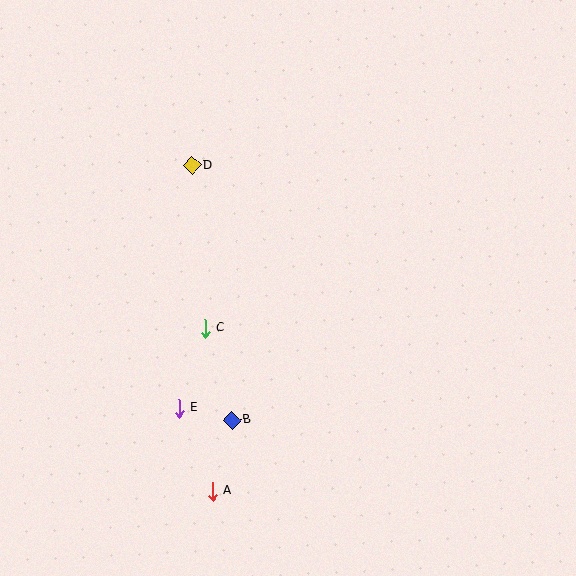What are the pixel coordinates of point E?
Point E is at (179, 408).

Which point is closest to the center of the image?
Point C at (205, 328) is closest to the center.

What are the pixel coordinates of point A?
Point A is at (212, 491).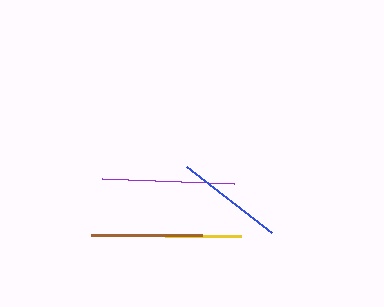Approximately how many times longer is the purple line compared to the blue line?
The purple line is approximately 1.2 times the length of the blue line.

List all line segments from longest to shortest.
From longest to shortest: purple, brown, blue, yellow.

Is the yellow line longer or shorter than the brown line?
The brown line is longer than the yellow line.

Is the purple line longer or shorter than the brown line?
The purple line is longer than the brown line.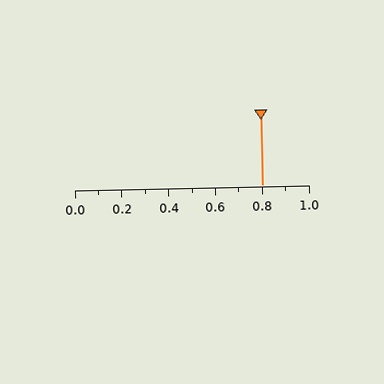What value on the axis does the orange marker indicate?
The marker indicates approximately 0.8.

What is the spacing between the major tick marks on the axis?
The major ticks are spaced 0.2 apart.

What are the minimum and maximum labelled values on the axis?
The axis runs from 0.0 to 1.0.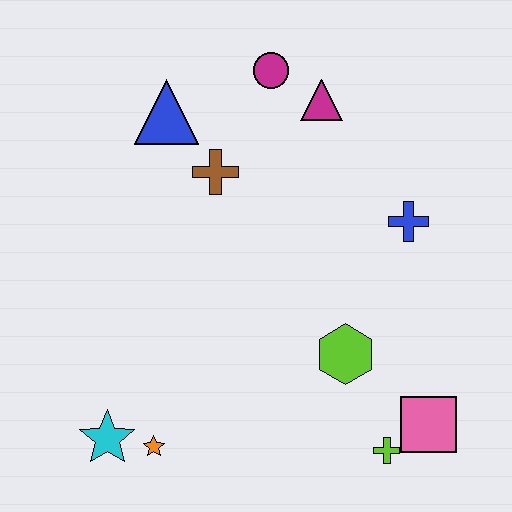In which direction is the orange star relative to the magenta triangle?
The orange star is below the magenta triangle.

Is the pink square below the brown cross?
Yes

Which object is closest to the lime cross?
The pink square is closest to the lime cross.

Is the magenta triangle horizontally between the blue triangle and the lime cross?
Yes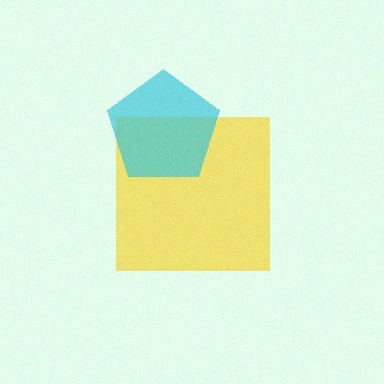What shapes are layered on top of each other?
The layered shapes are: a yellow square, a cyan pentagon.